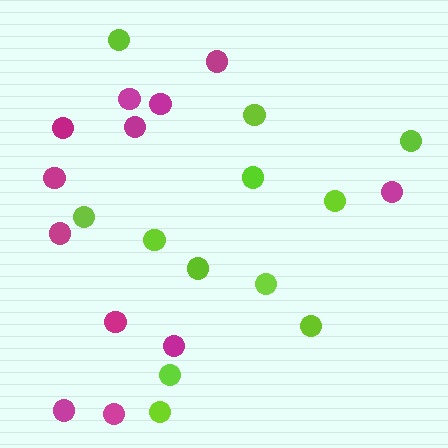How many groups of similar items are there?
There are 2 groups: one group of magenta circles (12) and one group of lime circles (12).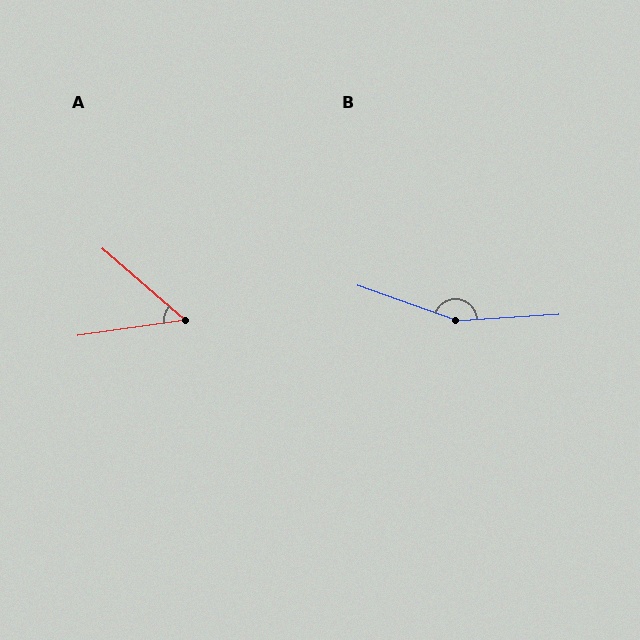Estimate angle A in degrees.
Approximately 49 degrees.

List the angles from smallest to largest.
A (49°), B (157°).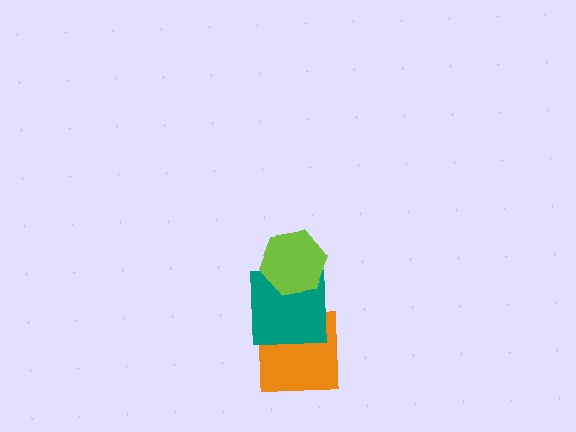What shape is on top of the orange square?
The teal square is on top of the orange square.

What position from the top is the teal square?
The teal square is 2nd from the top.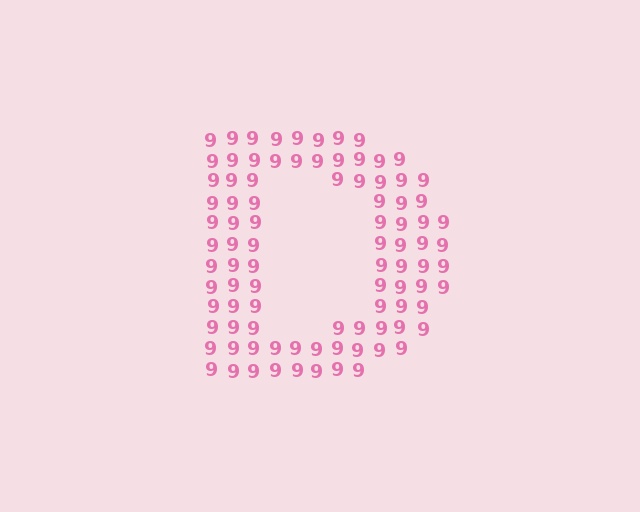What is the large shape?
The large shape is the letter D.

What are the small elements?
The small elements are digit 9's.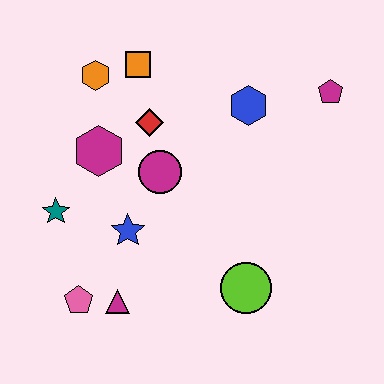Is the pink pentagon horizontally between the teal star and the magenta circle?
Yes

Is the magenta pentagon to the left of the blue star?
No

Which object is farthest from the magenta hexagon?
The magenta pentagon is farthest from the magenta hexagon.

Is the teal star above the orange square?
No